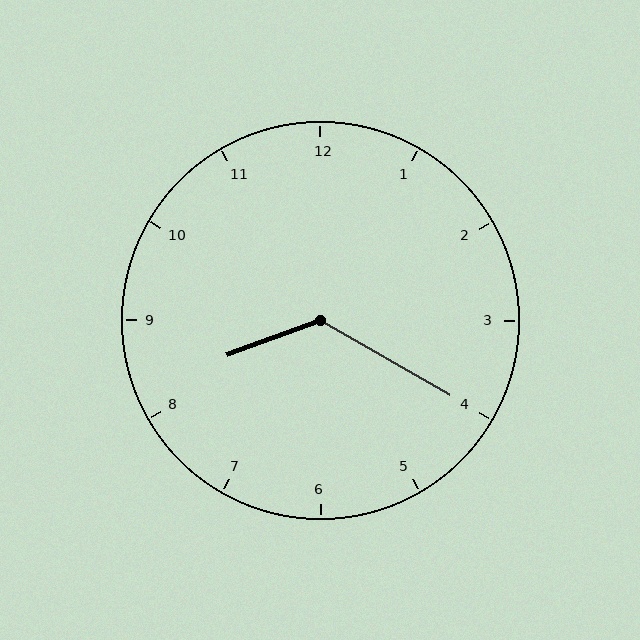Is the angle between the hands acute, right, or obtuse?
It is obtuse.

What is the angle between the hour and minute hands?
Approximately 130 degrees.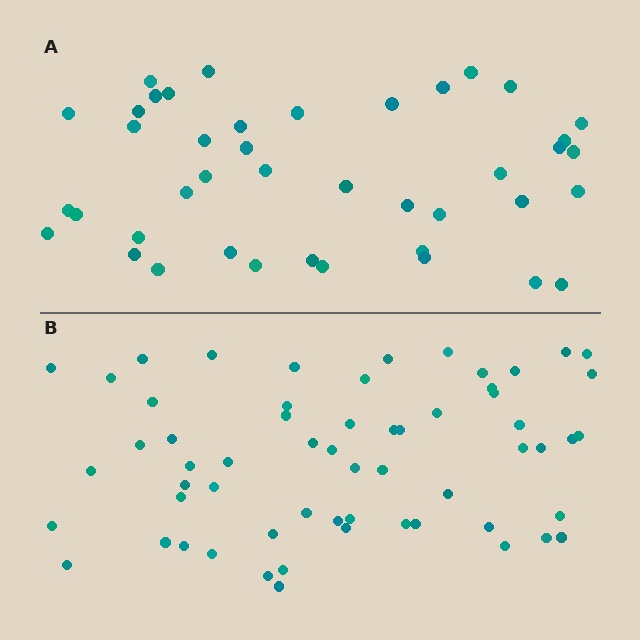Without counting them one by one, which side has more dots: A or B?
Region B (the bottom region) has more dots.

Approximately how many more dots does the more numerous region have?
Region B has approximately 20 more dots than region A.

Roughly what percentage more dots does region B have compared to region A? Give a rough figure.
About 45% more.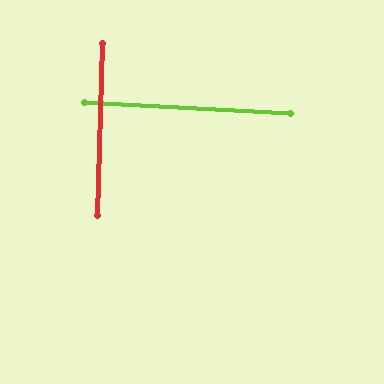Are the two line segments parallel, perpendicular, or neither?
Perpendicular — they meet at approximately 89°.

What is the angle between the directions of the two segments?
Approximately 89 degrees.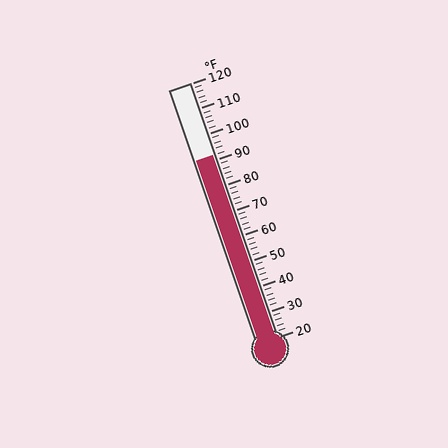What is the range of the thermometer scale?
The thermometer scale ranges from 20°F to 120°F.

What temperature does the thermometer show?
The thermometer shows approximately 92°F.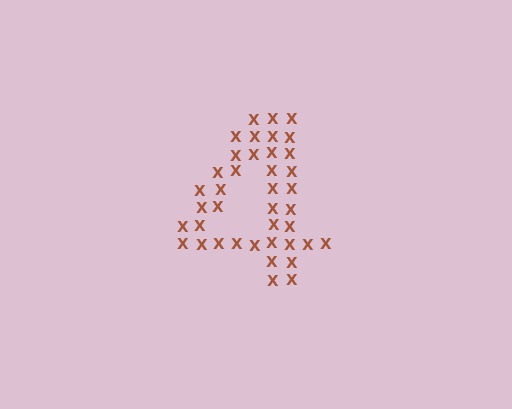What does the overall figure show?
The overall figure shows the digit 4.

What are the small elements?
The small elements are letter X's.